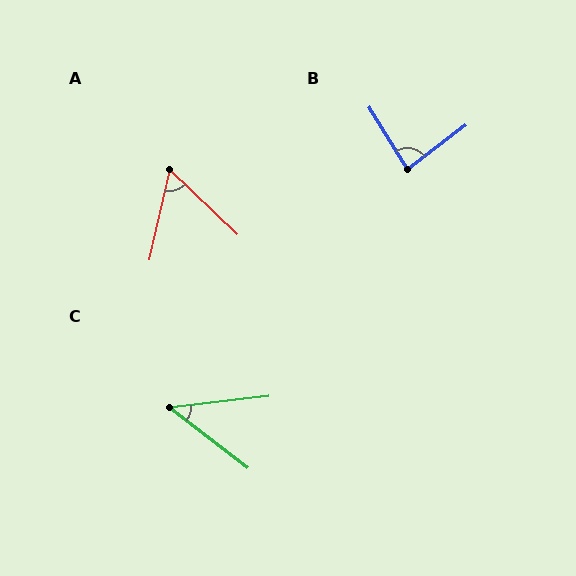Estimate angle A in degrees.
Approximately 59 degrees.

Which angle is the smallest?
C, at approximately 44 degrees.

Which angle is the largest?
B, at approximately 84 degrees.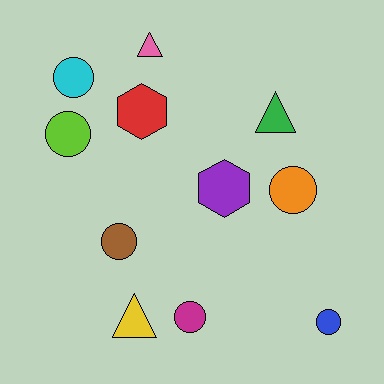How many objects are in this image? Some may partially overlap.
There are 11 objects.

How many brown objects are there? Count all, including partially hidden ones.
There is 1 brown object.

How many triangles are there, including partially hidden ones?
There are 3 triangles.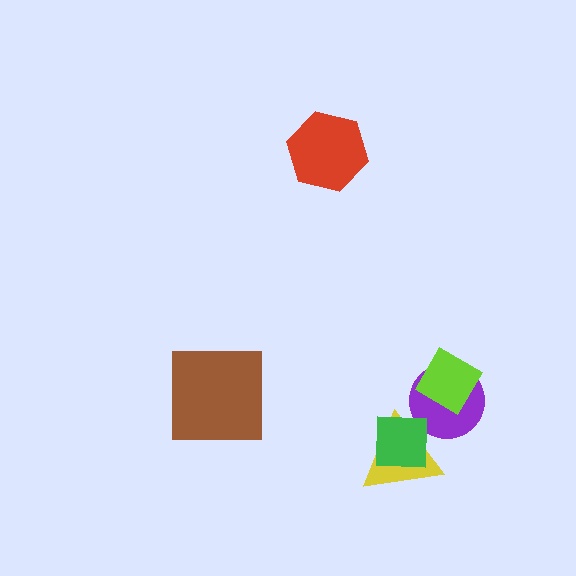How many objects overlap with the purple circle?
3 objects overlap with the purple circle.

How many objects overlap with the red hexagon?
0 objects overlap with the red hexagon.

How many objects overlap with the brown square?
0 objects overlap with the brown square.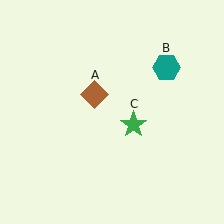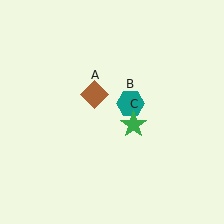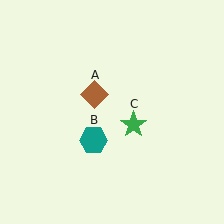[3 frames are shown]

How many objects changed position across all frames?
1 object changed position: teal hexagon (object B).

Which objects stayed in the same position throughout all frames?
Brown diamond (object A) and green star (object C) remained stationary.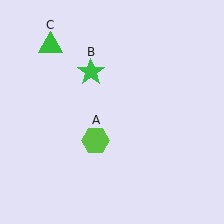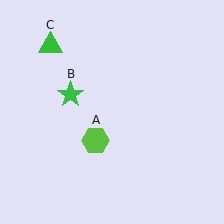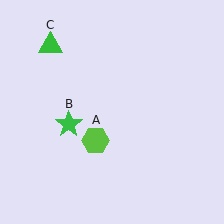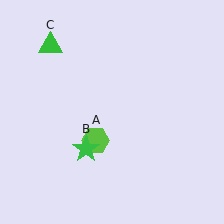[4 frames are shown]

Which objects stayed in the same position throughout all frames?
Lime hexagon (object A) and green triangle (object C) remained stationary.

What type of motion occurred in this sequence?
The green star (object B) rotated counterclockwise around the center of the scene.